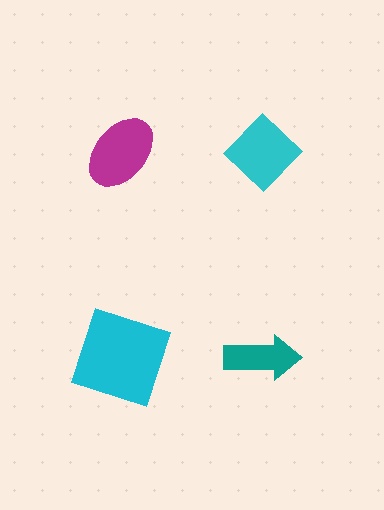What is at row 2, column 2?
A teal arrow.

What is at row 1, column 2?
A cyan diamond.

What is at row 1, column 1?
A magenta ellipse.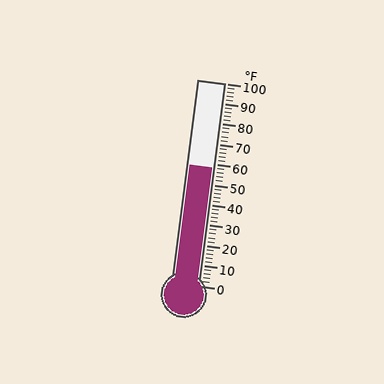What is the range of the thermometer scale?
The thermometer scale ranges from 0°F to 100°F.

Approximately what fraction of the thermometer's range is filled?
The thermometer is filled to approximately 60% of its range.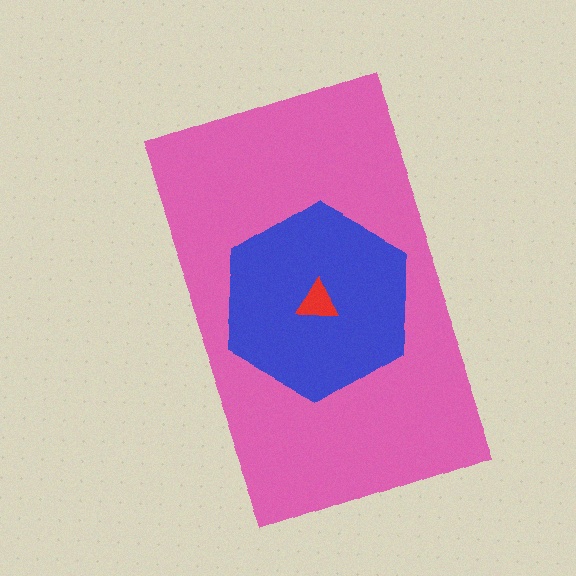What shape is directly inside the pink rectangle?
The blue hexagon.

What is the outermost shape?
The pink rectangle.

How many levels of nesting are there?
3.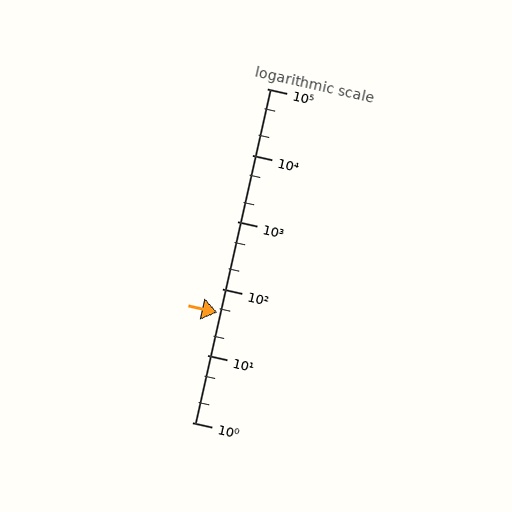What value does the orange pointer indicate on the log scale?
The pointer indicates approximately 44.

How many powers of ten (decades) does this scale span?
The scale spans 5 decades, from 1 to 100000.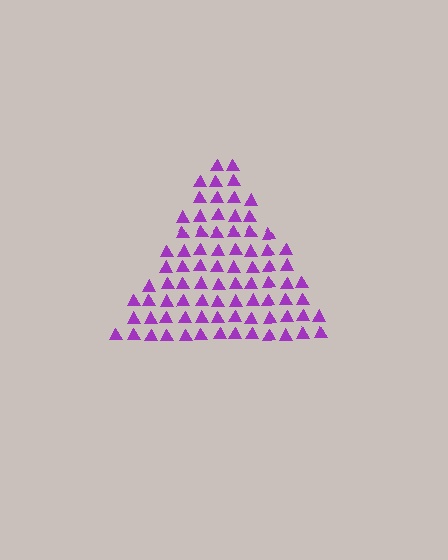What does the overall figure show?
The overall figure shows a triangle.